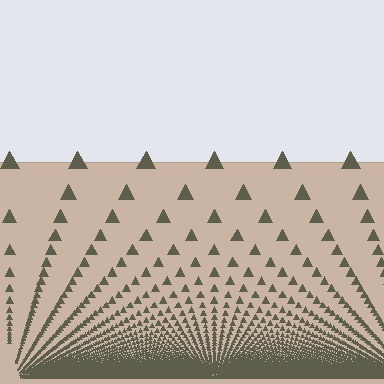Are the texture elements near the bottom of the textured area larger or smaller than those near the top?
Smaller. The gradient is inverted — elements near the bottom are smaller and denser.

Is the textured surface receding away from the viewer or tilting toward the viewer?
The surface appears to tilt toward the viewer. Texture elements get larger and sparser toward the top.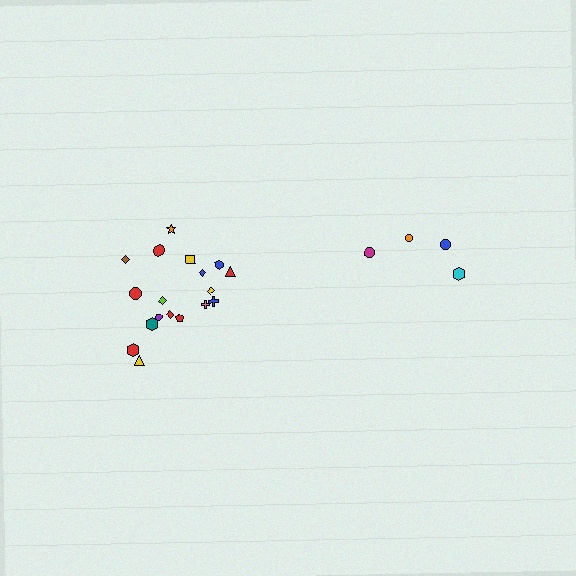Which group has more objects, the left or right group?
The left group.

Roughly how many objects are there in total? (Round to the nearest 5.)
Roughly 20 objects in total.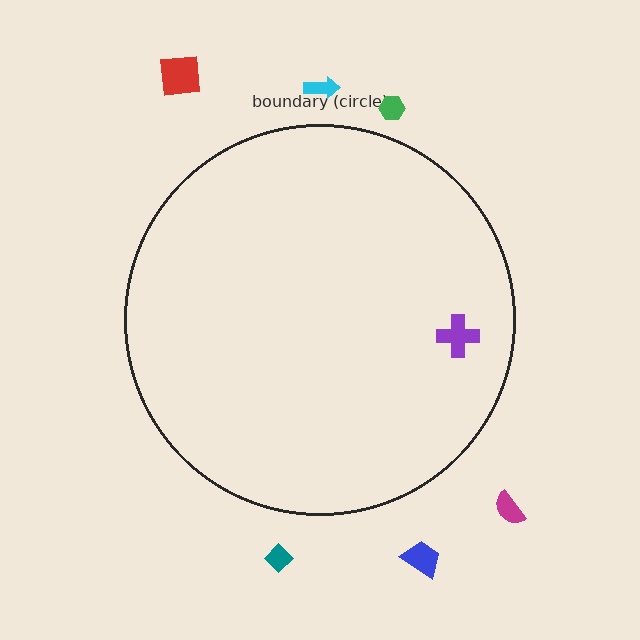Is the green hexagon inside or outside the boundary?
Outside.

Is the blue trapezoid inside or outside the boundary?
Outside.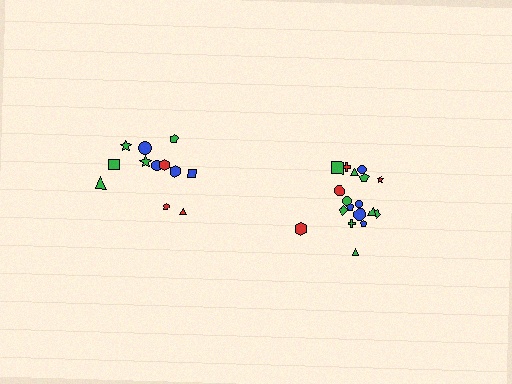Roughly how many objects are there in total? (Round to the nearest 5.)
Roughly 30 objects in total.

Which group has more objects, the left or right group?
The right group.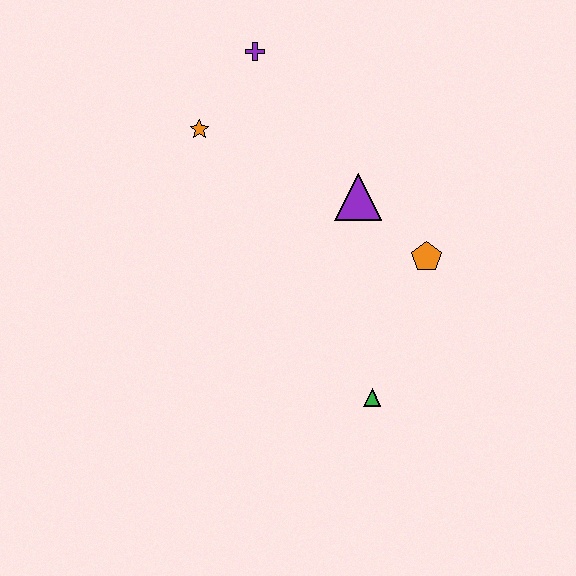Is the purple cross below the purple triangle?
No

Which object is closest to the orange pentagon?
The purple triangle is closest to the orange pentagon.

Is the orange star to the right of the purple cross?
No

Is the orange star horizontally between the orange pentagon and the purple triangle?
No